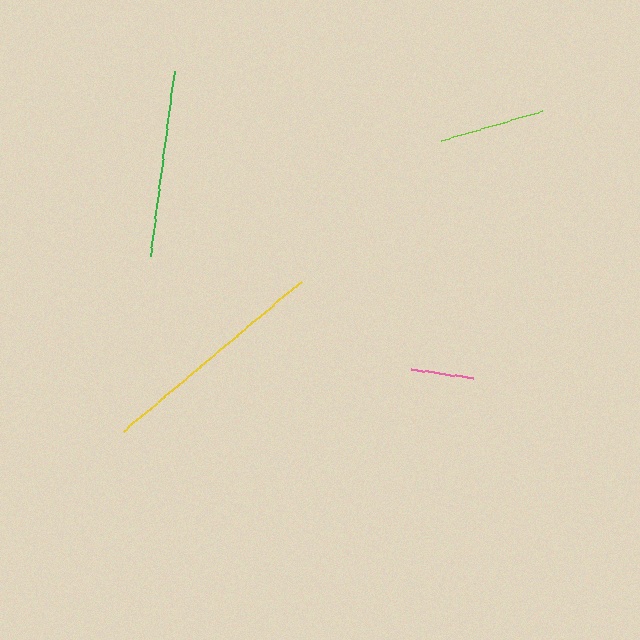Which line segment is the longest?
The yellow line is the longest at approximately 233 pixels.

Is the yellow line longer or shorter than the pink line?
The yellow line is longer than the pink line.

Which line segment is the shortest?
The pink line is the shortest at approximately 63 pixels.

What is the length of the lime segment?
The lime segment is approximately 105 pixels long.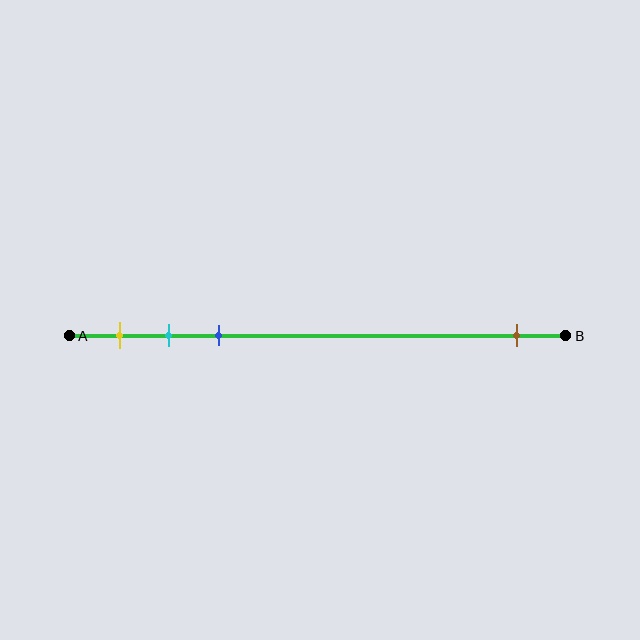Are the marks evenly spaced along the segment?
No, the marks are not evenly spaced.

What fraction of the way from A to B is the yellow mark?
The yellow mark is approximately 10% (0.1) of the way from A to B.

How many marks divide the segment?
There are 4 marks dividing the segment.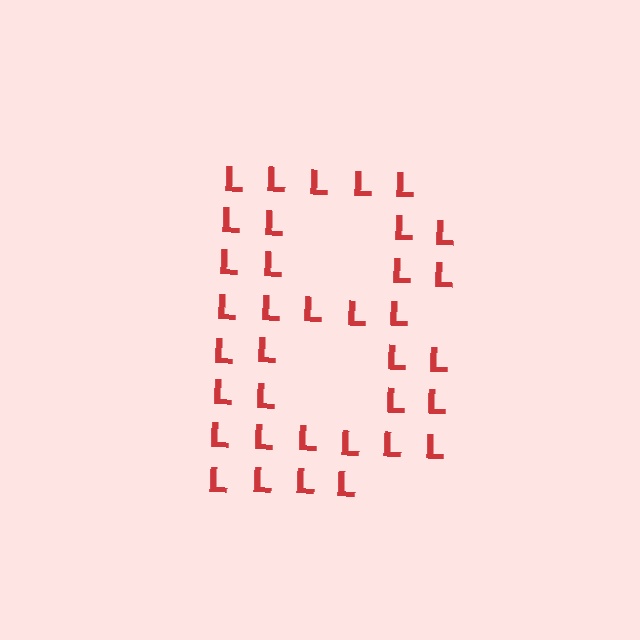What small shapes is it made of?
It is made of small letter L's.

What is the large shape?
The large shape is the letter B.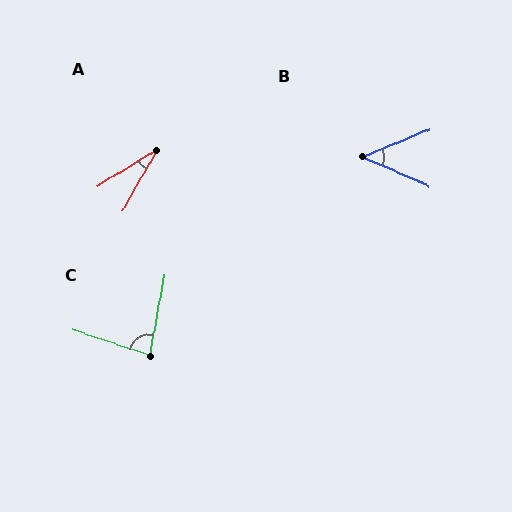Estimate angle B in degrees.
Approximately 46 degrees.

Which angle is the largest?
C, at approximately 82 degrees.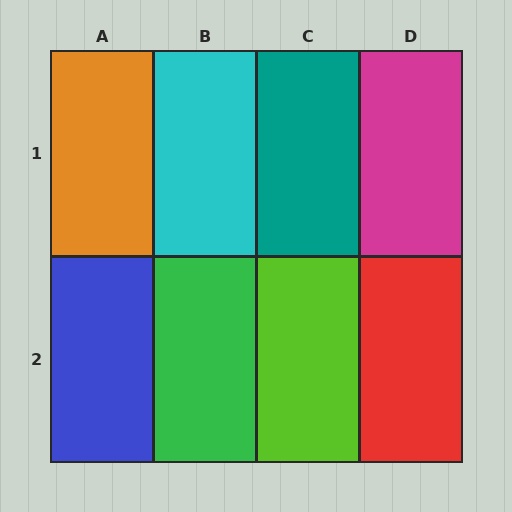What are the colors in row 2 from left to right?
Blue, green, lime, red.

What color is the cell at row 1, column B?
Cyan.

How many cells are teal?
1 cell is teal.